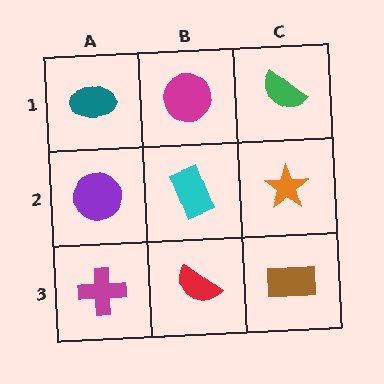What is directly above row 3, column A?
A purple circle.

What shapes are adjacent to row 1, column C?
An orange star (row 2, column C), a magenta circle (row 1, column B).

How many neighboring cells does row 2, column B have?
4.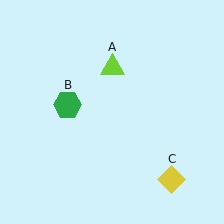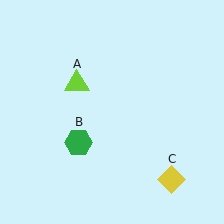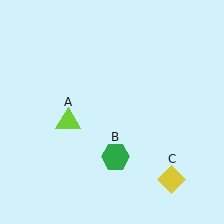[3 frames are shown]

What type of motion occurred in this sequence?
The lime triangle (object A), green hexagon (object B) rotated counterclockwise around the center of the scene.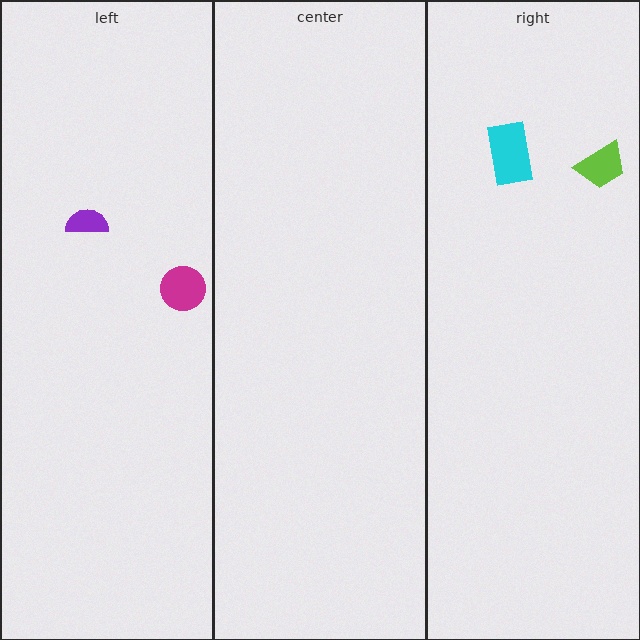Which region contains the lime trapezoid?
The right region.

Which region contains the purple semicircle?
The left region.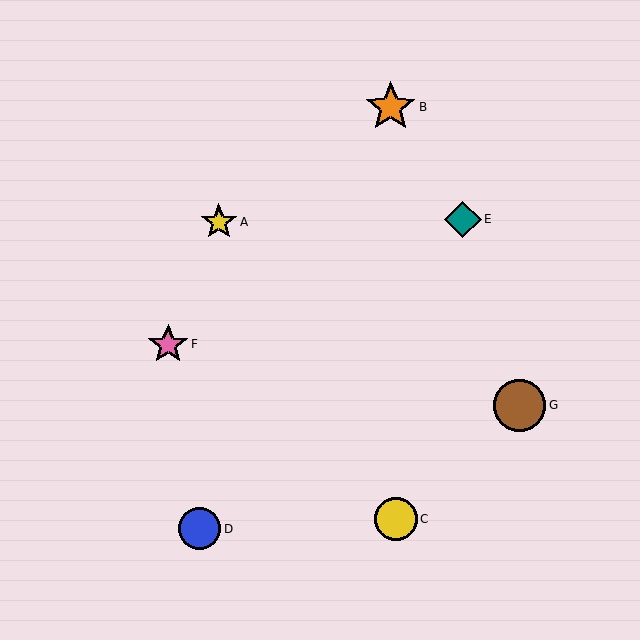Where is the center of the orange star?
The center of the orange star is at (391, 107).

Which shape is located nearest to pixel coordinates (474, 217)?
The teal diamond (labeled E) at (463, 219) is nearest to that location.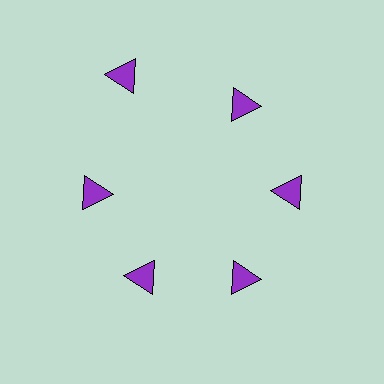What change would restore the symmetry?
The symmetry would be restored by moving it inward, back onto the ring so that all 6 triangles sit at equal angles and equal distance from the center.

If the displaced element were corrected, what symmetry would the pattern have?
It would have 6-fold rotational symmetry — the pattern would map onto itself every 60 degrees.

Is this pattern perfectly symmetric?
No. The 6 purple triangles are arranged in a ring, but one element near the 11 o'clock position is pushed outward from the center, breaking the 6-fold rotational symmetry.